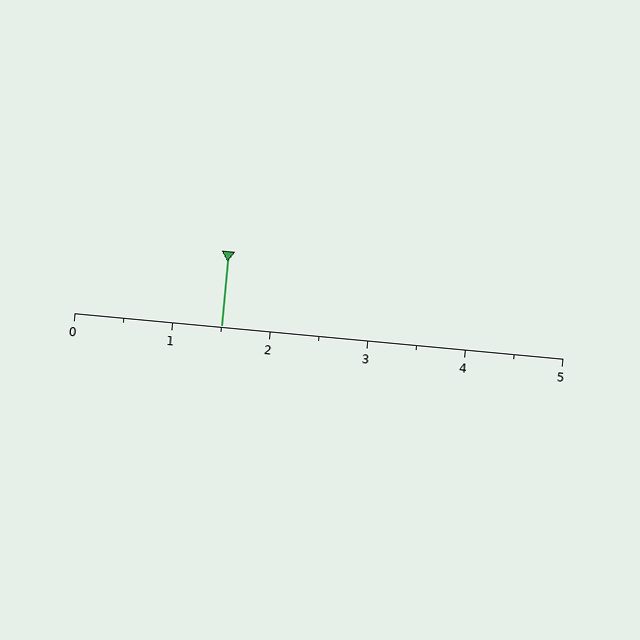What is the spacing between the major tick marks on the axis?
The major ticks are spaced 1 apart.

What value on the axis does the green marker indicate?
The marker indicates approximately 1.5.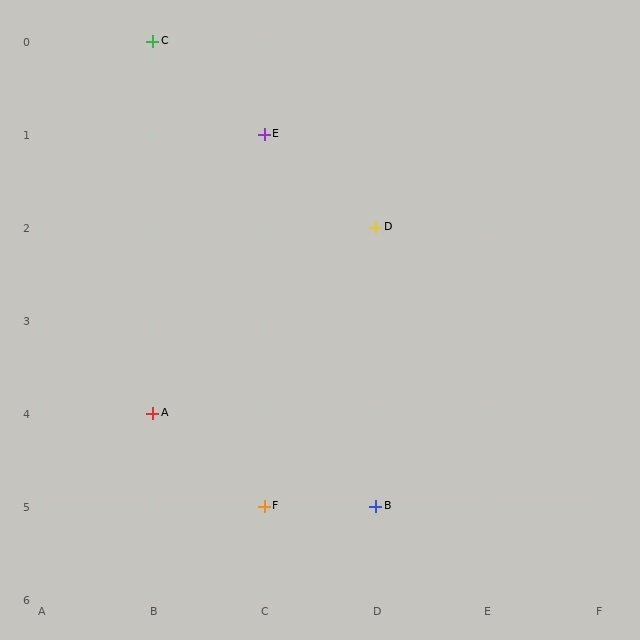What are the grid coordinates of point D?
Point D is at grid coordinates (D, 2).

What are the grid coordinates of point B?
Point B is at grid coordinates (D, 5).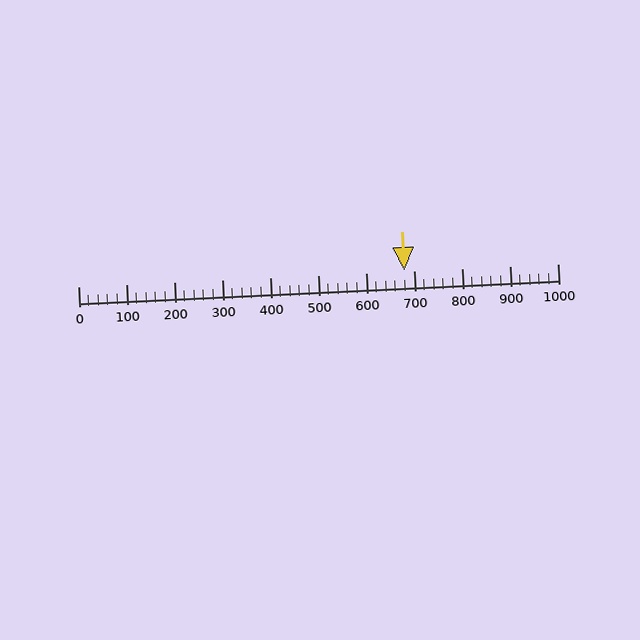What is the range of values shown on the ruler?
The ruler shows values from 0 to 1000.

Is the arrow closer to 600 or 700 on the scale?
The arrow is closer to 700.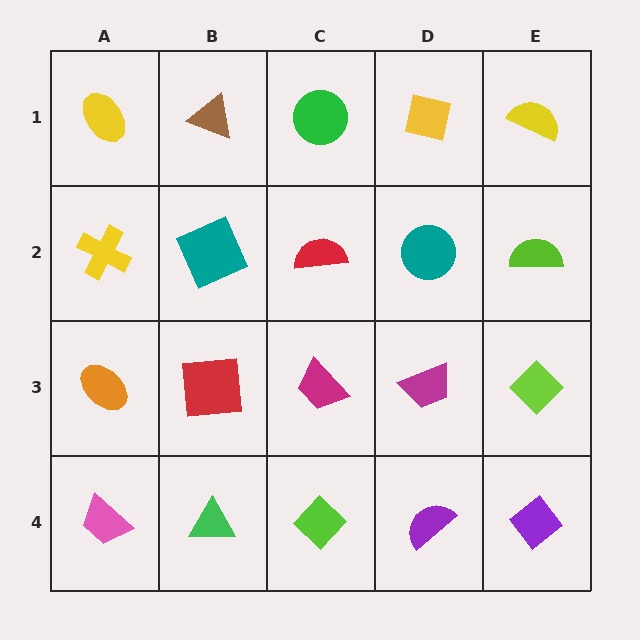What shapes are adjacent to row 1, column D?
A teal circle (row 2, column D), a green circle (row 1, column C), a yellow semicircle (row 1, column E).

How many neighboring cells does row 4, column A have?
2.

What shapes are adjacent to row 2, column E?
A yellow semicircle (row 1, column E), a lime diamond (row 3, column E), a teal circle (row 2, column D).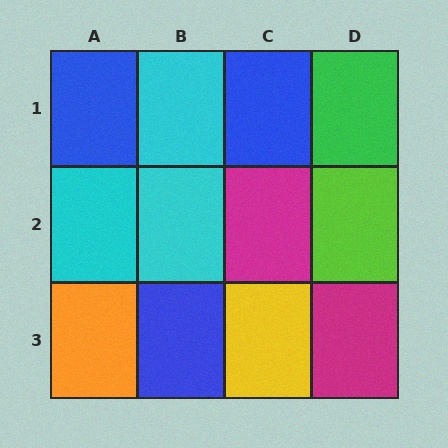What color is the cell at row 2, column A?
Cyan.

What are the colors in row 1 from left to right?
Blue, cyan, blue, green.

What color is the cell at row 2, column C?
Magenta.